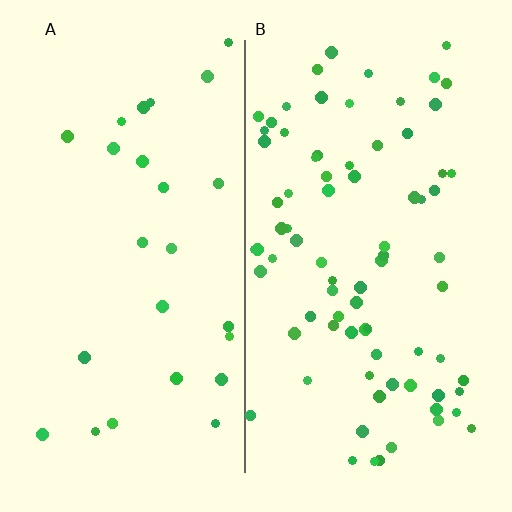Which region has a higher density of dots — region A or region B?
B (the right).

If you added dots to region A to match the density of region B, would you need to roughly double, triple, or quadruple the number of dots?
Approximately triple.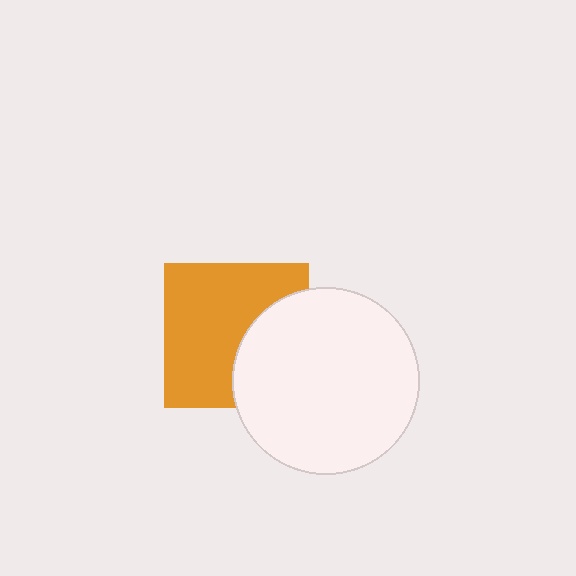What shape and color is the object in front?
The object in front is a white circle.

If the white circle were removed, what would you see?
You would see the complete orange square.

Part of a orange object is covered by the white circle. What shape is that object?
It is a square.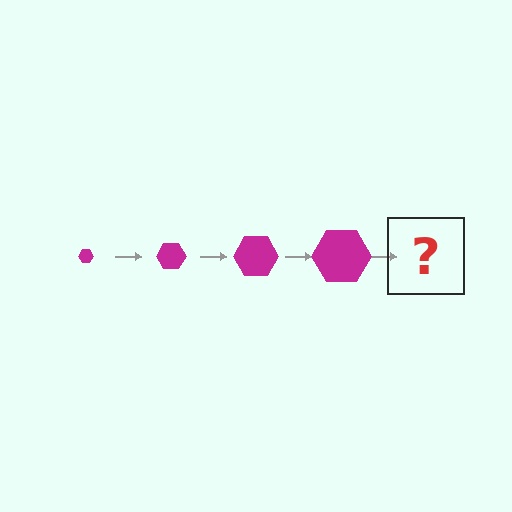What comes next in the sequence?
The next element should be a magenta hexagon, larger than the previous one.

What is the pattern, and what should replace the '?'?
The pattern is that the hexagon gets progressively larger each step. The '?' should be a magenta hexagon, larger than the previous one.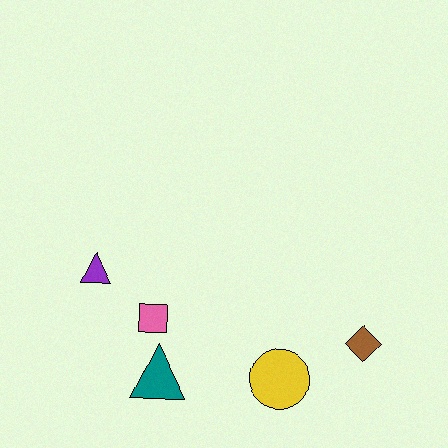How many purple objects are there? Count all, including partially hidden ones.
There is 1 purple object.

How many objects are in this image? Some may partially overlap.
There are 5 objects.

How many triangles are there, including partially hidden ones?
There are 2 triangles.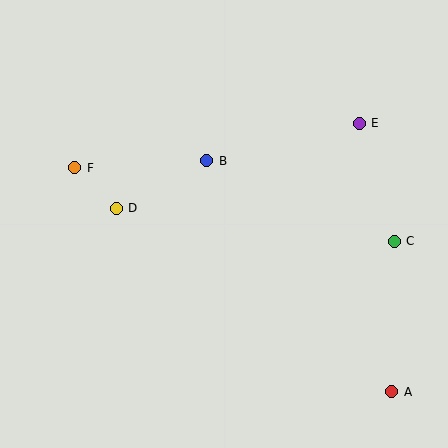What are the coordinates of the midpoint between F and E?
The midpoint between F and E is at (217, 146).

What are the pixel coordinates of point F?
Point F is at (75, 168).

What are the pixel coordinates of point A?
Point A is at (392, 392).